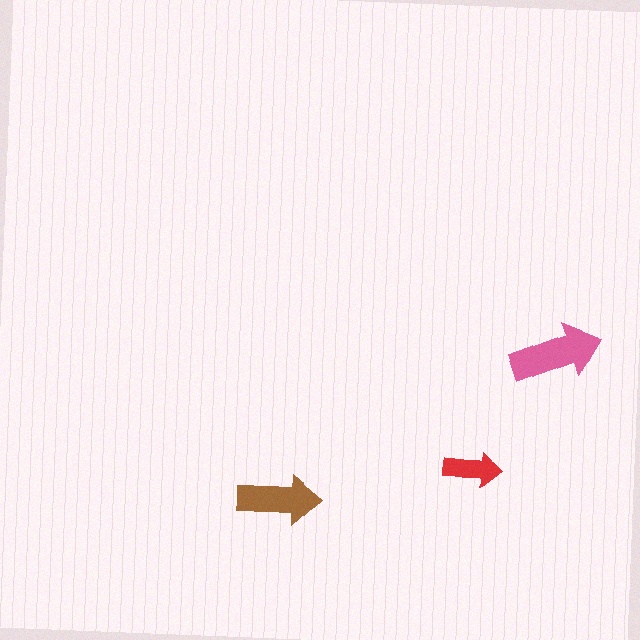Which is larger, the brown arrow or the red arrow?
The brown one.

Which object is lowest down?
The brown arrow is bottommost.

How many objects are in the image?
There are 3 objects in the image.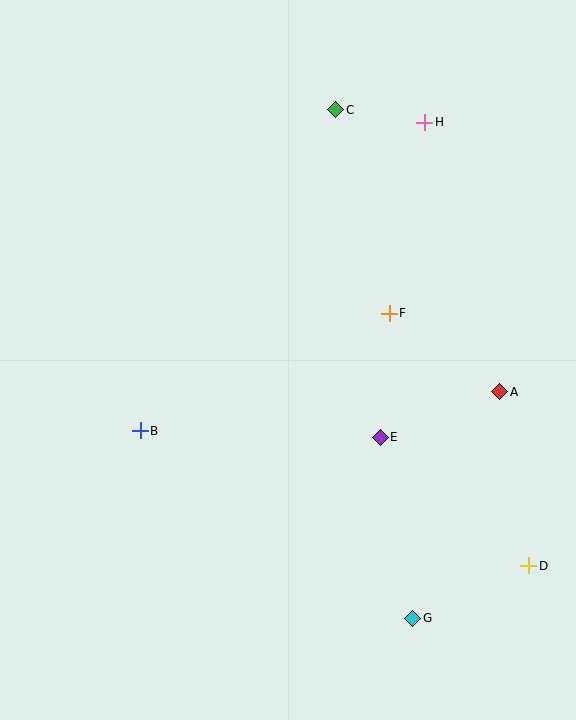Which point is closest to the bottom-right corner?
Point D is closest to the bottom-right corner.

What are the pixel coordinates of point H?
Point H is at (424, 122).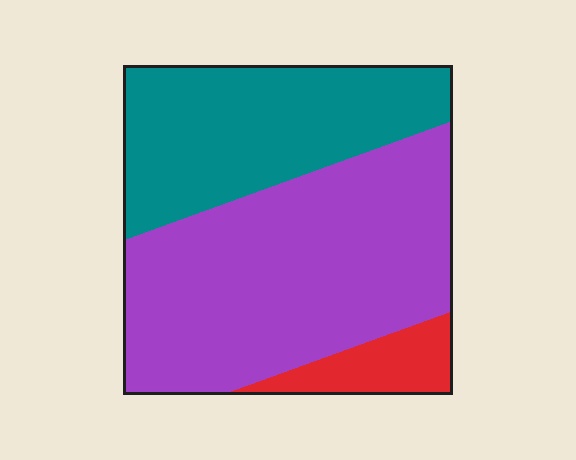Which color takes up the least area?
Red, at roughly 10%.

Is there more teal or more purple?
Purple.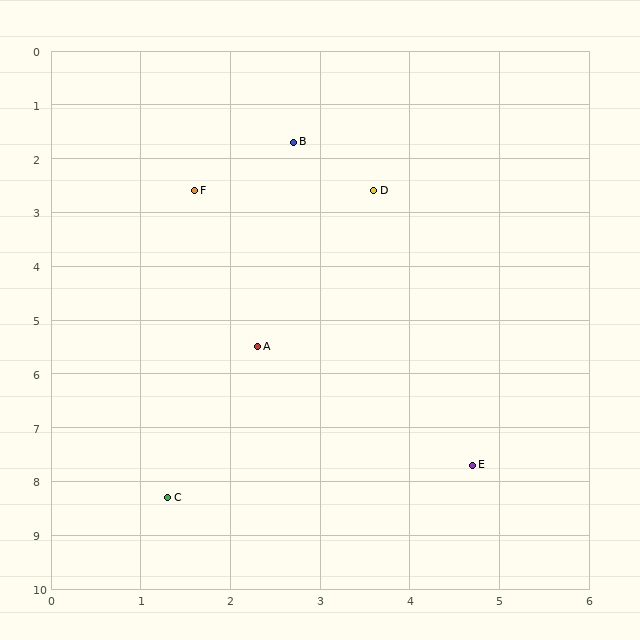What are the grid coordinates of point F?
Point F is at approximately (1.6, 2.6).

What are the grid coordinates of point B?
Point B is at approximately (2.7, 1.7).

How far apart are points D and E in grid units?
Points D and E are about 5.2 grid units apart.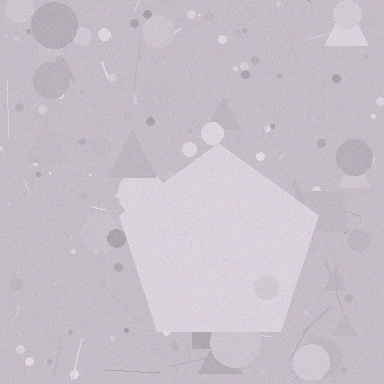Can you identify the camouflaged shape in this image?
The camouflaged shape is a pentagon.